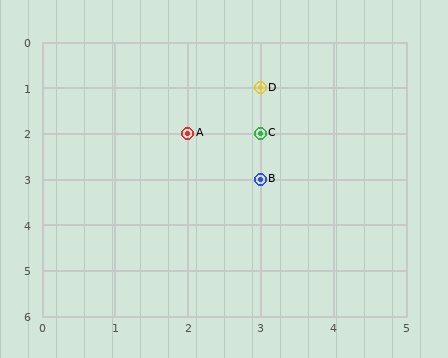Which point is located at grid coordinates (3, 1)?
Point D is at (3, 1).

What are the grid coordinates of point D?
Point D is at grid coordinates (3, 1).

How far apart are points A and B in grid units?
Points A and B are 1 column and 1 row apart (about 1.4 grid units diagonally).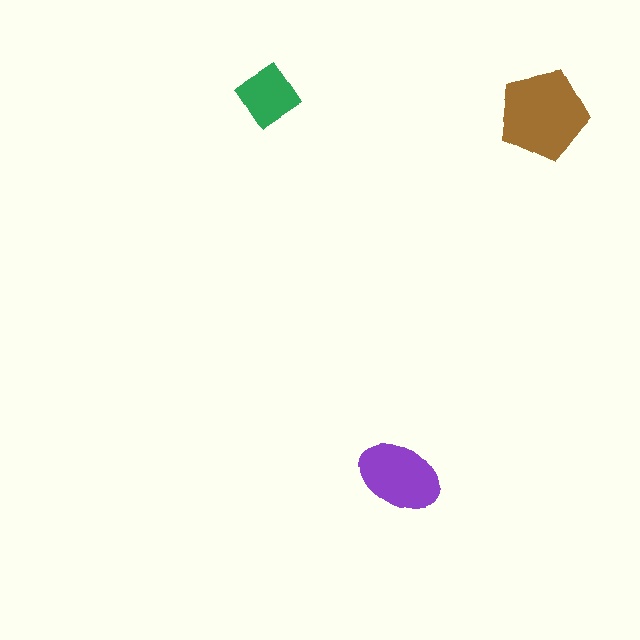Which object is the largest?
The brown pentagon.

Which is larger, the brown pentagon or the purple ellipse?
The brown pentagon.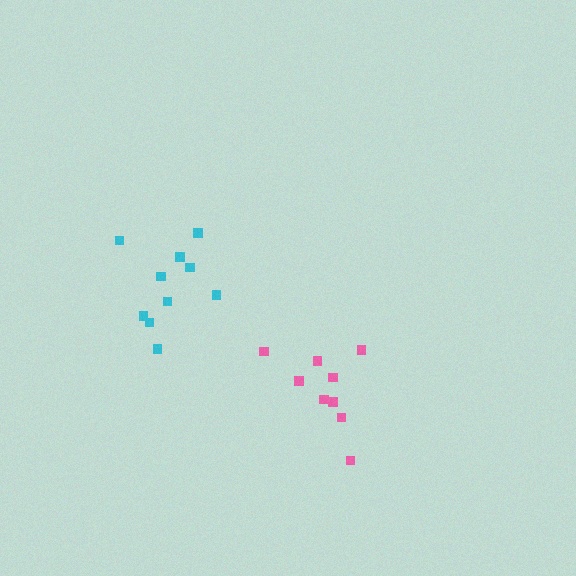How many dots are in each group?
Group 1: 9 dots, Group 2: 10 dots (19 total).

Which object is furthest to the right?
The pink cluster is rightmost.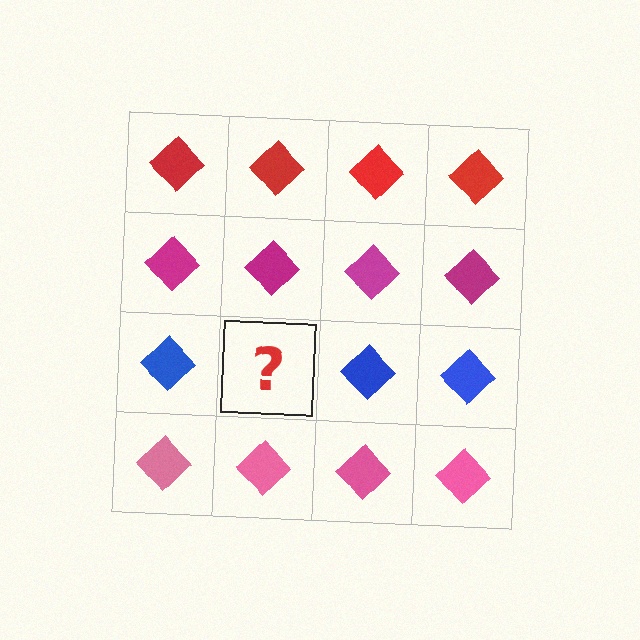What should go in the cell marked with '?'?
The missing cell should contain a blue diamond.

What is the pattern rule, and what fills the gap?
The rule is that each row has a consistent color. The gap should be filled with a blue diamond.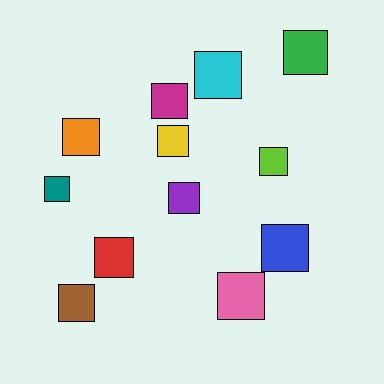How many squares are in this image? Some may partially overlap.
There are 12 squares.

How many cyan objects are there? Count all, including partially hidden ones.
There is 1 cyan object.